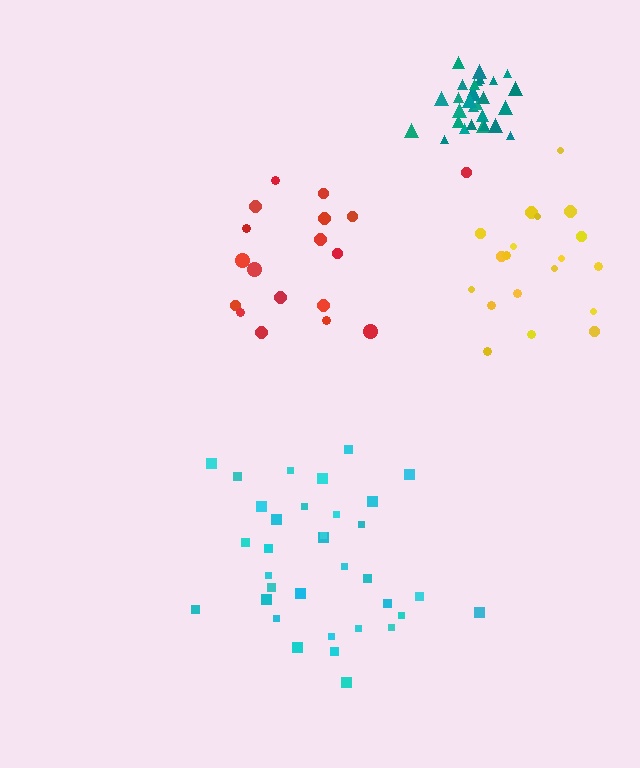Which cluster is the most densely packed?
Teal.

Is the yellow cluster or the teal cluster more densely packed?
Teal.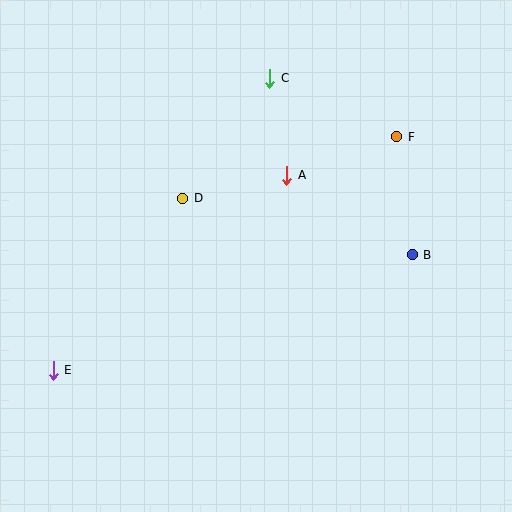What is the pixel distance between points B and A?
The distance between B and A is 149 pixels.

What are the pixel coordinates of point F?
Point F is at (397, 137).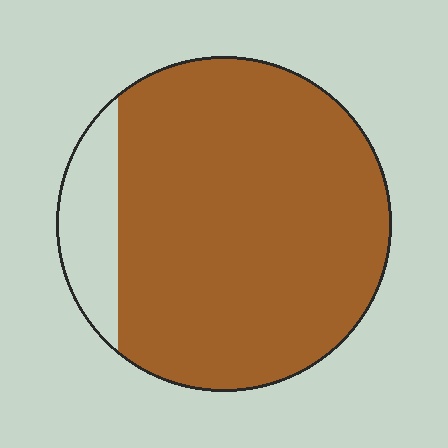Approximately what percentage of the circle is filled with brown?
Approximately 85%.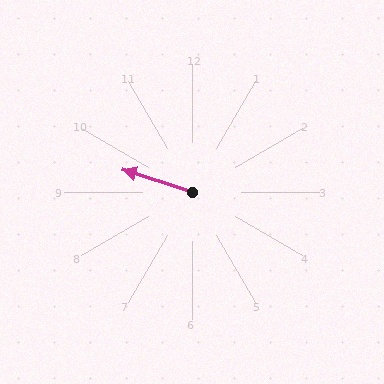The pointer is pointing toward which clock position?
Roughly 10 o'clock.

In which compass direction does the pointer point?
West.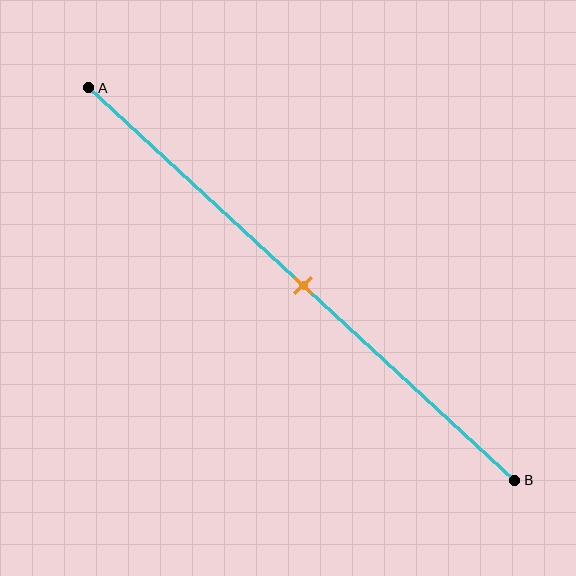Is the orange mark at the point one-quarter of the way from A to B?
No, the mark is at about 50% from A, not at the 25% one-quarter point.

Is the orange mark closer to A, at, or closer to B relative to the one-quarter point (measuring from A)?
The orange mark is closer to point B than the one-quarter point of segment AB.